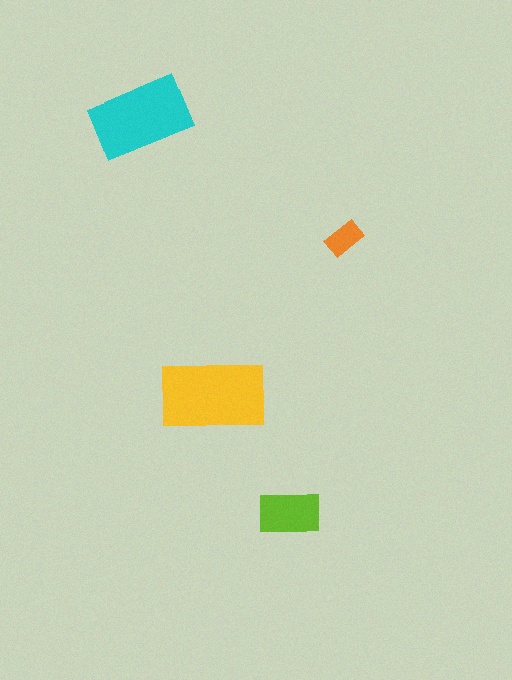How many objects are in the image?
There are 4 objects in the image.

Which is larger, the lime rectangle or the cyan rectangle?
The cyan one.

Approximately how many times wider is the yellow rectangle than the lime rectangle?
About 1.5 times wider.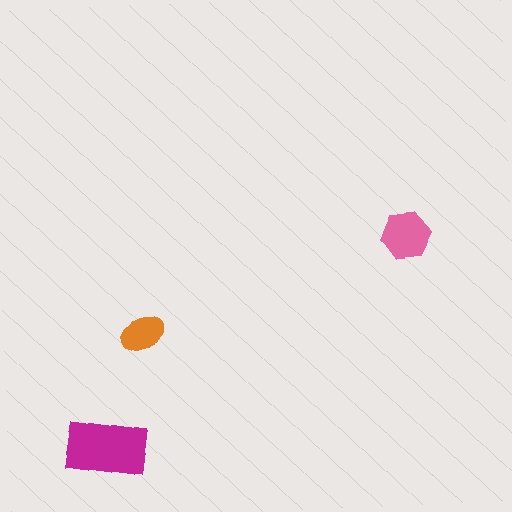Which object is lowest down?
The magenta rectangle is bottommost.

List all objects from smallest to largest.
The orange ellipse, the pink hexagon, the magenta rectangle.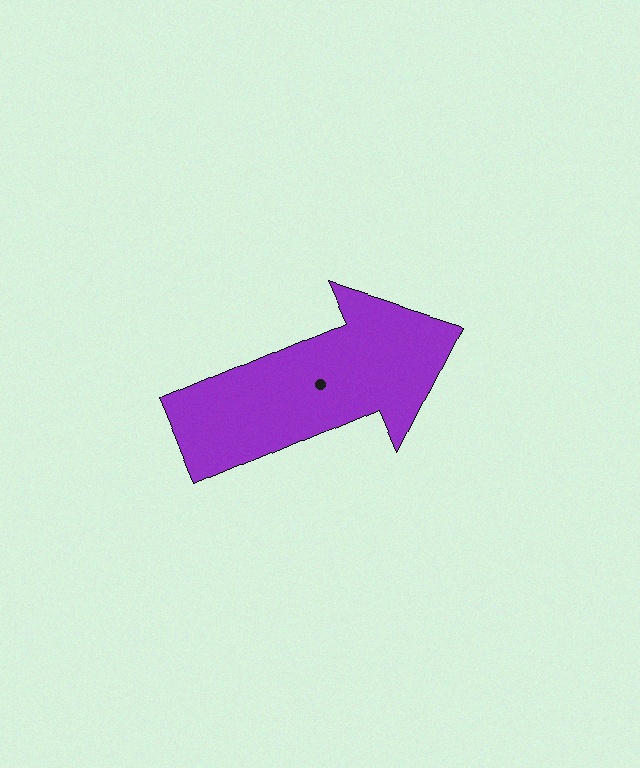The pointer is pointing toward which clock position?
Roughly 2 o'clock.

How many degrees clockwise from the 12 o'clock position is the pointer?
Approximately 67 degrees.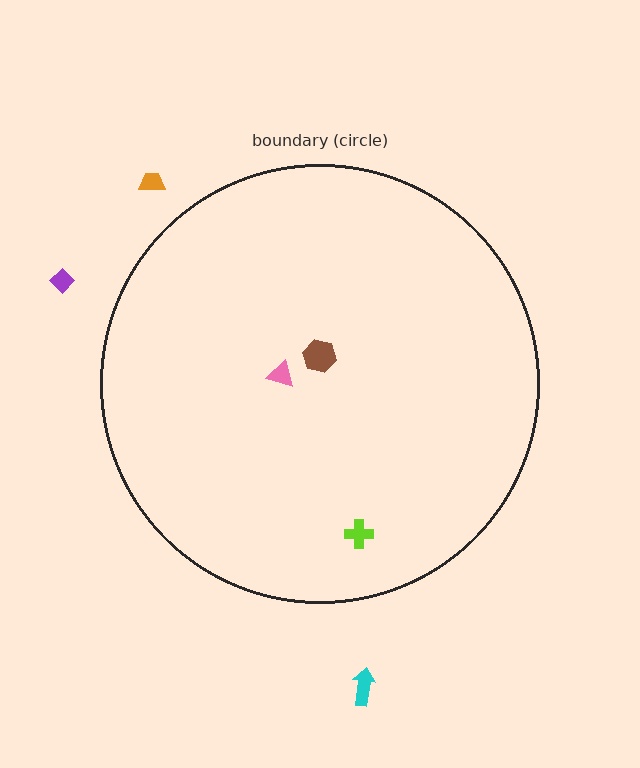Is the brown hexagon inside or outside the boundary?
Inside.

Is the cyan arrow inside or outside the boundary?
Outside.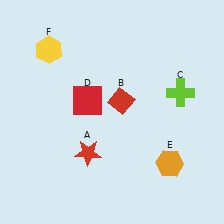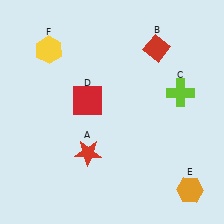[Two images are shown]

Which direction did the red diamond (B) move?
The red diamond (B) moved up.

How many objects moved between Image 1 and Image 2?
2 objects moved between the two images.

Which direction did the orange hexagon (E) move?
The orange hexagon (E) moved down.